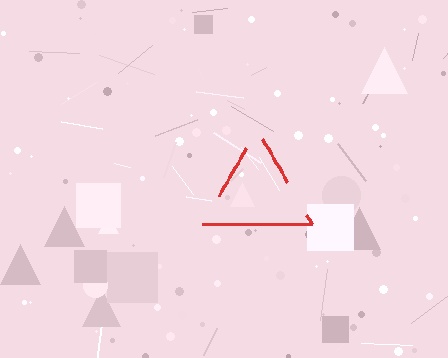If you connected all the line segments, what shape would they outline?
They would outline a triangle.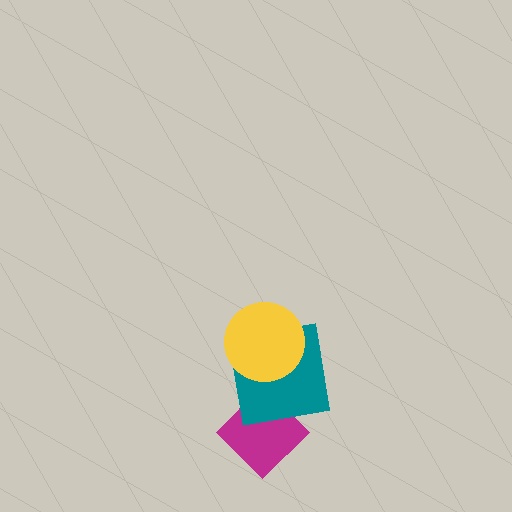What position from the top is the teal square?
The teal square is 2nd from the top.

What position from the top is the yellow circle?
The yellow circle is 1st from the top.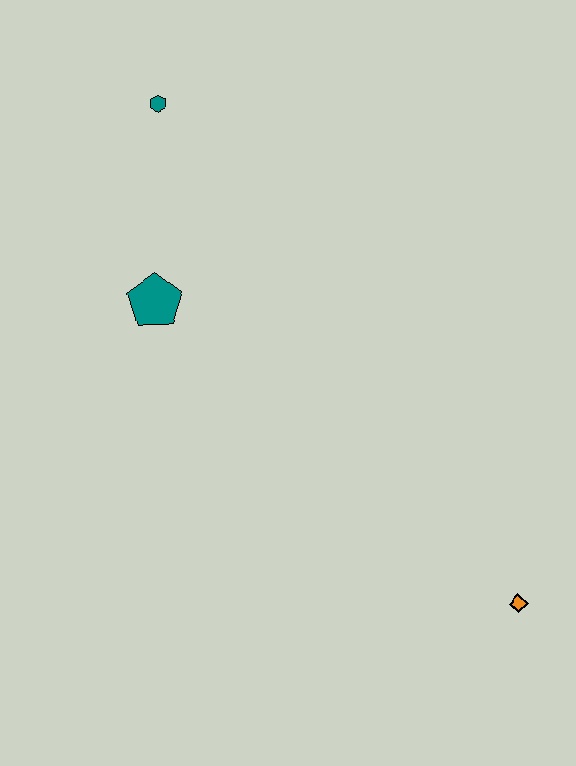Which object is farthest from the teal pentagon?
The orange diamond is farthest from the teal pentagon.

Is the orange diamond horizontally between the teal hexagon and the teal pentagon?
No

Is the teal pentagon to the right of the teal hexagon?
No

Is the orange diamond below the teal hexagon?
Yes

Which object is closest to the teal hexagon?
The teal pentagon is closest to the teal hexagon.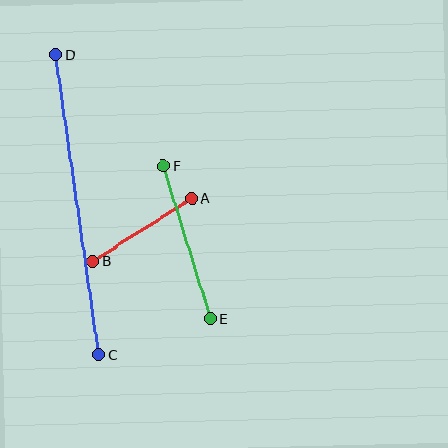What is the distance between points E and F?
The distance is approximately 160 pixels.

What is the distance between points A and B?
The distance is approximately 117 pixels.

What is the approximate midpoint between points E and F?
The midpoint is at approximately (187, 243) pixels.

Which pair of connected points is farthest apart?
Points C and D are farthest apart.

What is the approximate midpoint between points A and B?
The midpoint is at approximately (142, 230) pixels.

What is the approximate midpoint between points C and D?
The midpoint is at approximately (77, 205) pixels.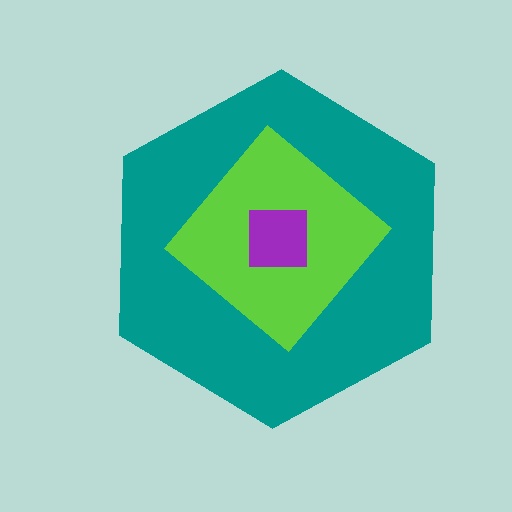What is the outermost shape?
The teal hexagon.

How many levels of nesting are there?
3.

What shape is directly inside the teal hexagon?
The lime diamond.